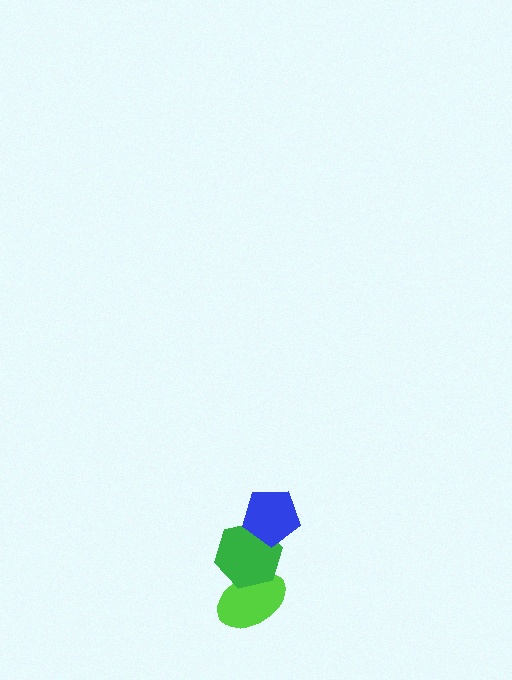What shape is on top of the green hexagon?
The blue pentagon is on top of the green hexagon.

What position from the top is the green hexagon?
The green hexagon is 2nd from the top.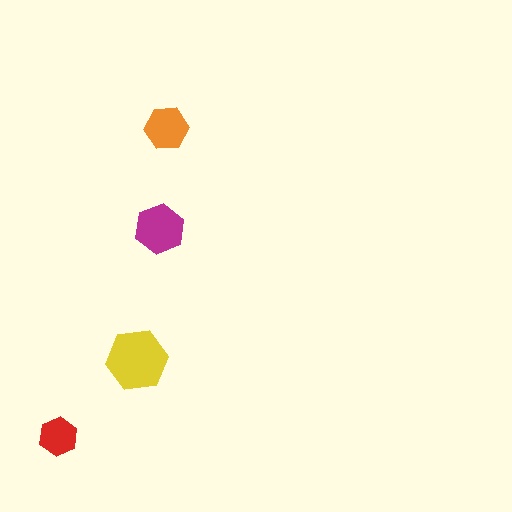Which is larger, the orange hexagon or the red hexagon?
The orange one.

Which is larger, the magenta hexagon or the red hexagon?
The magenta one.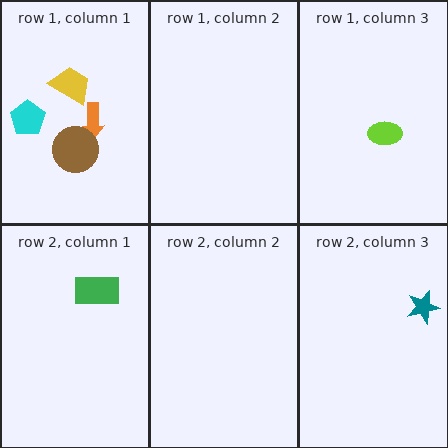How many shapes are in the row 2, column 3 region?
1.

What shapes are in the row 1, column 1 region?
The cyan pentagon, the orange arrow, the yellow trapezoid, the brown circle.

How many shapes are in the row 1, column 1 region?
4.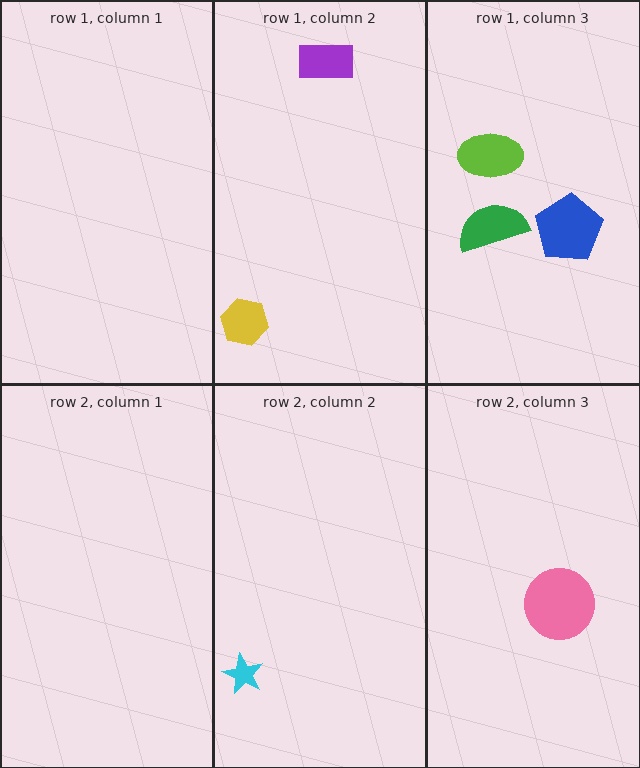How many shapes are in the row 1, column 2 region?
2.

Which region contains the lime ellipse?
The row 1, column 3 region.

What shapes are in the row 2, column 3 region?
The pink circle.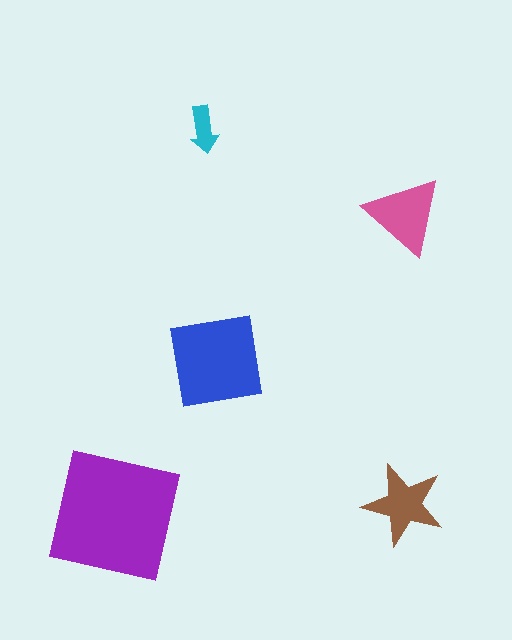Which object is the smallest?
The cyan arrow.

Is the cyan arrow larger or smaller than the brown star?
Smaller.